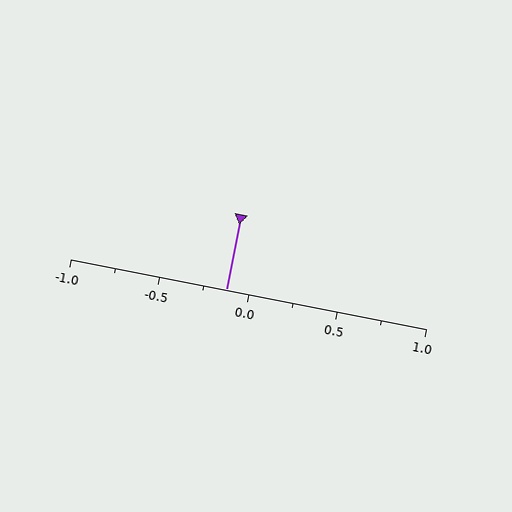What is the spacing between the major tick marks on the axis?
The major ticks are spaced 0.5 apart.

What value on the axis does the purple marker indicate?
The marker indicates approximately -0.12.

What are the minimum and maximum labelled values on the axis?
The axis runs from -1.0 to 1.0.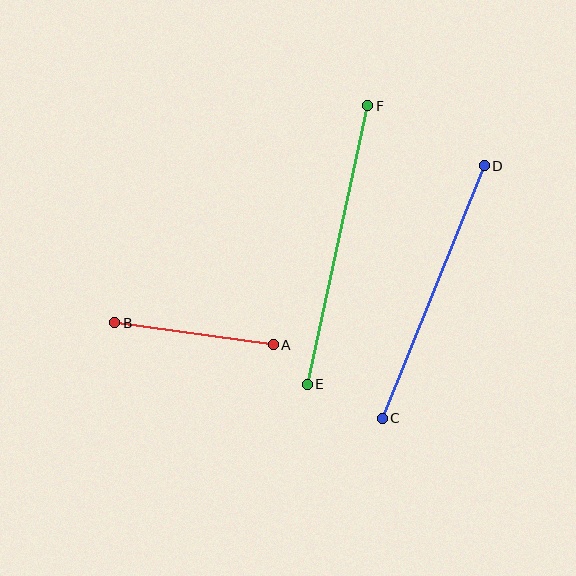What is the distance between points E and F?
The distance is approximately 285 pixels.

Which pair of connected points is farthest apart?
Points E and F are farthest apart.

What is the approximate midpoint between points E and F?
The midpoint is at approximately (338, 245) pixels.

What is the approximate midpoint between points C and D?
The midpoint is at approximately (433, 292) pixels.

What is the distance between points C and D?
The distance is approximately 273 pixels.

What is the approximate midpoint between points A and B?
The midpoint is at approximately (194, 334) pixels.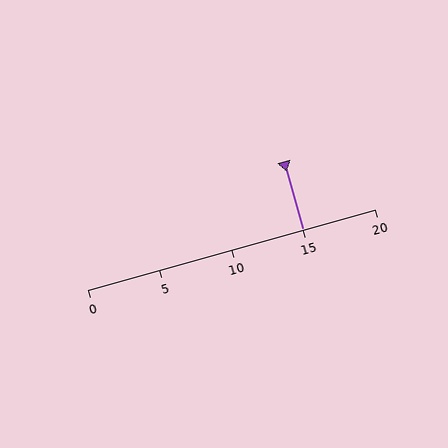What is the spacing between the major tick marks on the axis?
The major ticks are spaced 5 apart.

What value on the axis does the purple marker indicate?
The marker indicates approximately 15.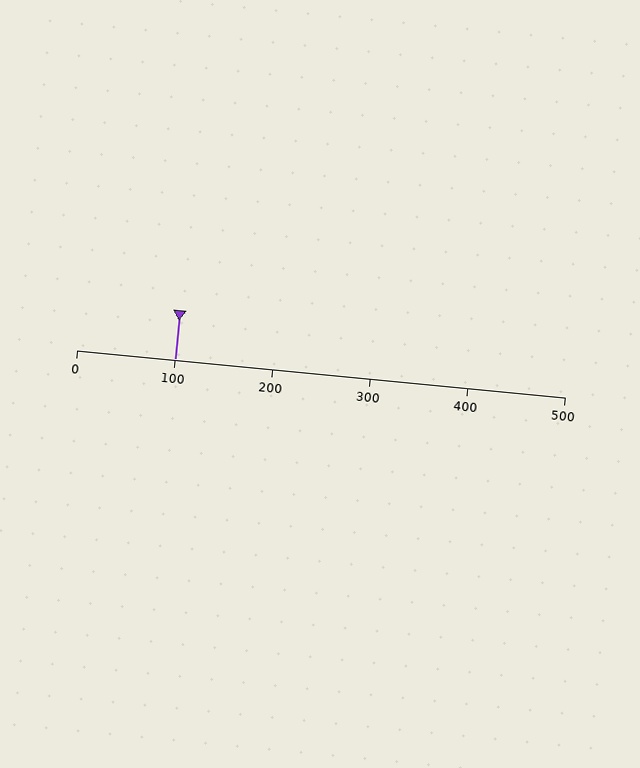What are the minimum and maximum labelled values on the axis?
The axis runs from 0 to 500.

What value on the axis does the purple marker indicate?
The marker indicates approximately 100.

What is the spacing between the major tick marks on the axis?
The major ticks are spaced 100 apart.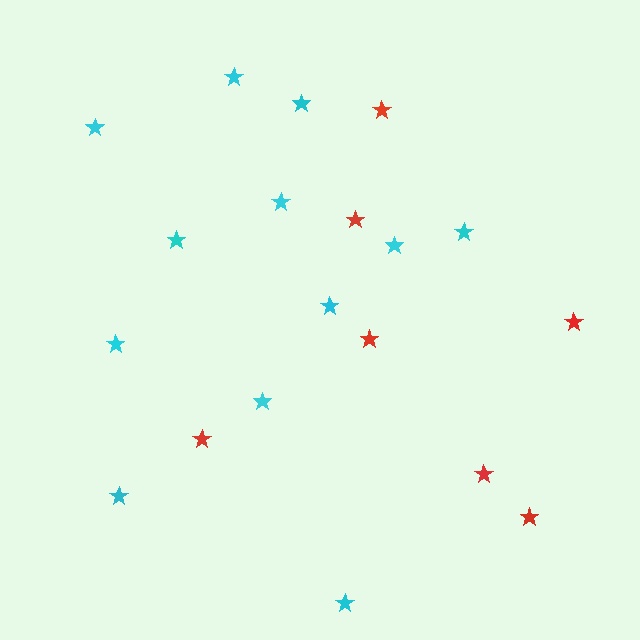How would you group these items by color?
There are 2 groups: one group of red stars (7) and one group of cyan stars (12).